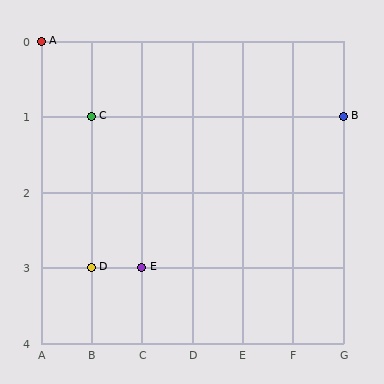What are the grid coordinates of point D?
Point D is at grid coordinates (B, 3).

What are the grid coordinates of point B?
Point B is at grid coordinates (G, 1).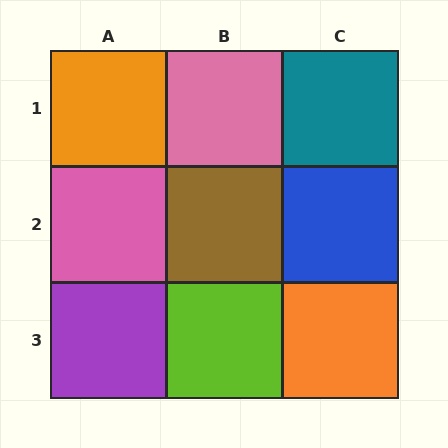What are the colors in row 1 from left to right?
Orange, pink, teal.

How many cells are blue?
1 cell is blue.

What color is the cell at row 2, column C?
Blue.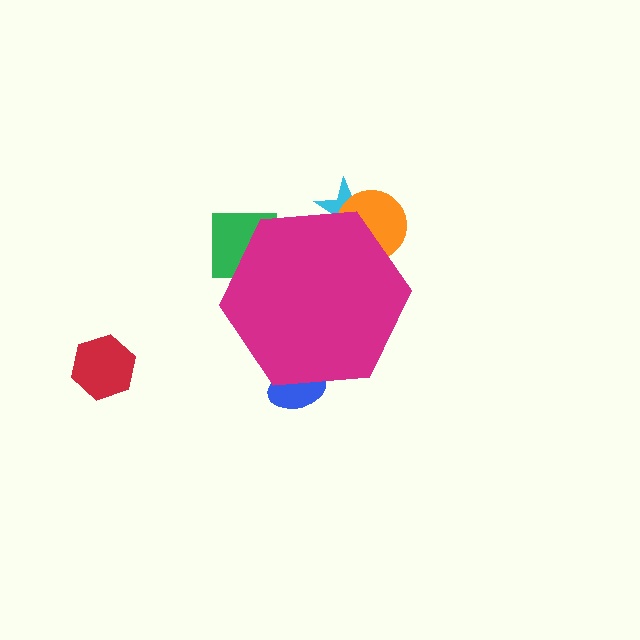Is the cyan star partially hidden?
Yes, the cyan star is partially hidden behind the magenta hexagon.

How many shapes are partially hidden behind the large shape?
4 shapes are partially hidden.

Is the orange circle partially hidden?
Yes, the orange circle is partially hidden behind the magenta hexagon.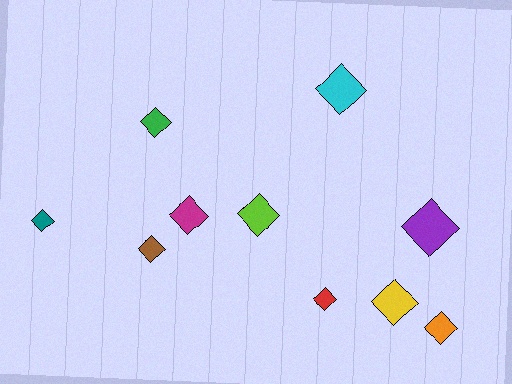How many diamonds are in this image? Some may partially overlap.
There are 10 diamonds.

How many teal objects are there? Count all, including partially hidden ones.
There is 1 teal object.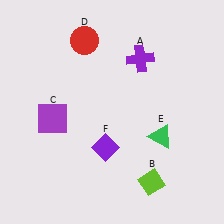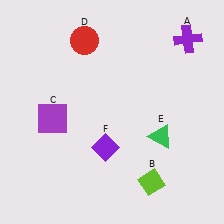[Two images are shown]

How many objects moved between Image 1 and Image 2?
1 object moved between the two images.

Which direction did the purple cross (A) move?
The purple cross (A) moved right.